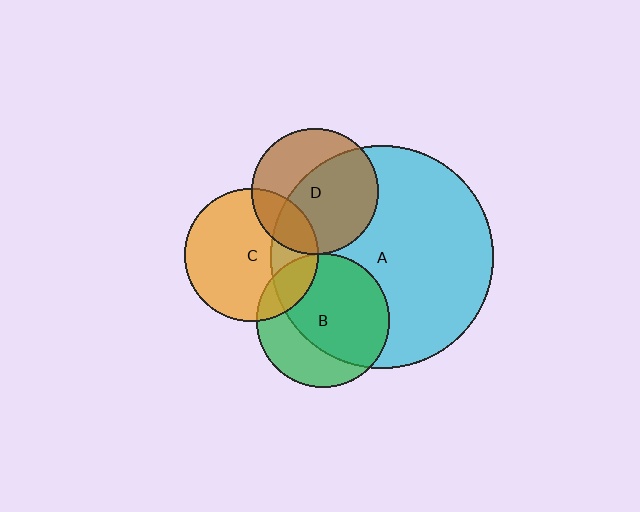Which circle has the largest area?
Circle A (cyan).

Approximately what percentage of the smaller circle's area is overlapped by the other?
Approximately 60%.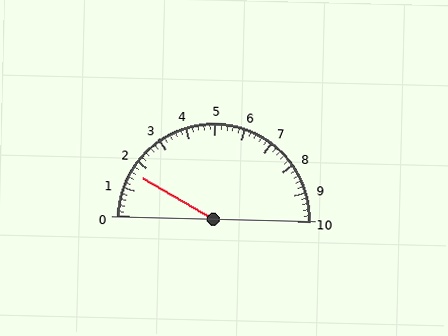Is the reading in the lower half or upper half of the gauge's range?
The reading is in the lower half of the range (0 to 10).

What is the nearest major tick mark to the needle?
The nearest major tick mark is 2.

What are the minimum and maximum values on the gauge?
The gauge ranges from 0 to 10.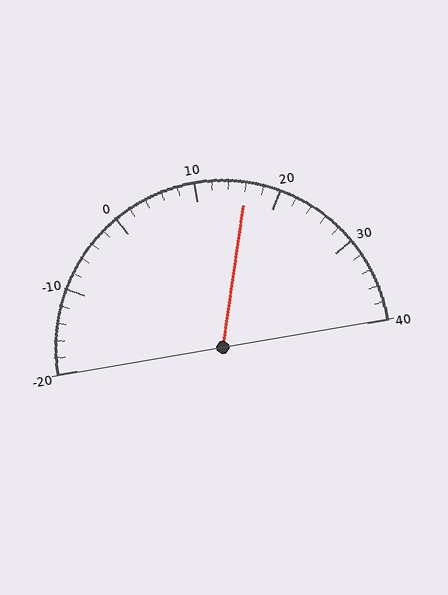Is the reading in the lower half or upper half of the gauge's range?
The reading is in the upper half of the range (-20 to 40).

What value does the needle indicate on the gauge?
The needle indicates approximately 16.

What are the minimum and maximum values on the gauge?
The gauge ranges from -20 to 40.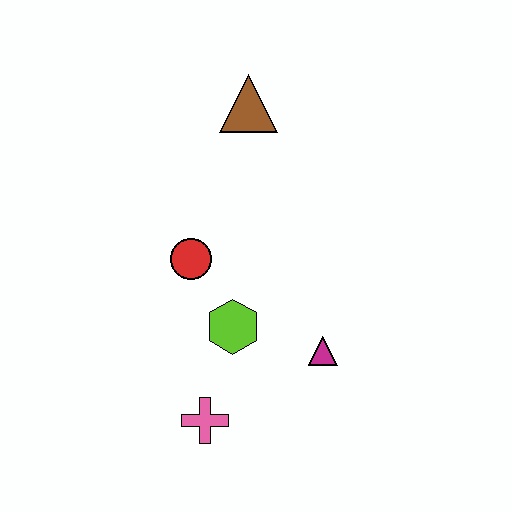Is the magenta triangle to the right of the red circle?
Yes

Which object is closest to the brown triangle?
The red circle is closest to the brown triangle.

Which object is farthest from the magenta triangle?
The brown triangle is farthest from the magenta triangle.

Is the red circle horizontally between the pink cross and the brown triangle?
No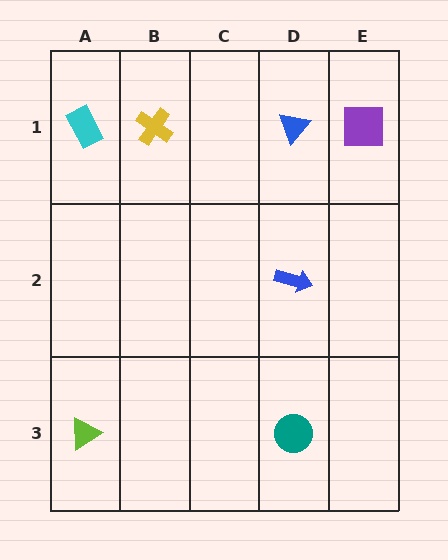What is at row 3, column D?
A teal circle.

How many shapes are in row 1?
4 shapes.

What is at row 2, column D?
A blue arrow.